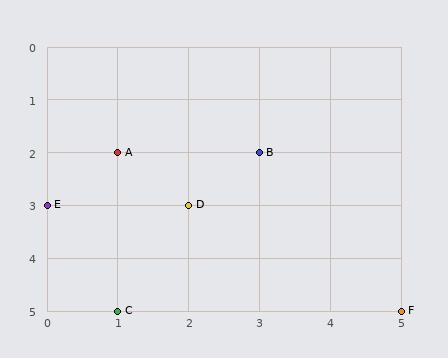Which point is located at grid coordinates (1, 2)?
Point A is at (1, 2).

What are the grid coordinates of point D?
Point D is at grid coordinates (2, 3).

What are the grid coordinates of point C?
Point C is at grid coordinates (1, 5).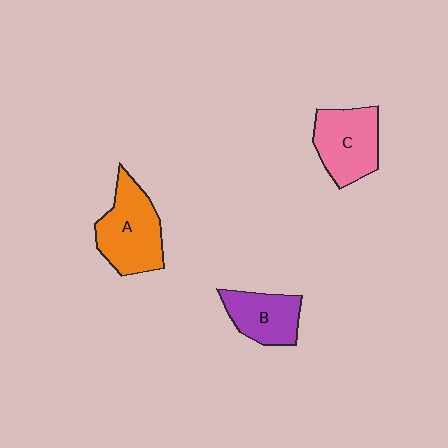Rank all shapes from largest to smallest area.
From largest to smallest: A (orange), C (pink), B (purple).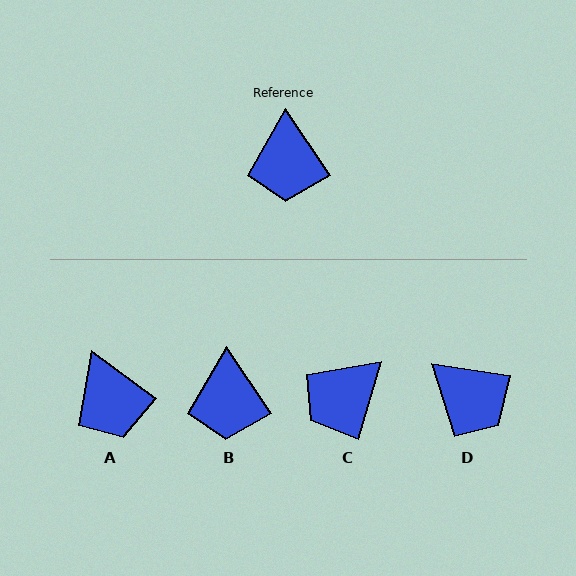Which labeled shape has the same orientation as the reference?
B.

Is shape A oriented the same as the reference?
No, it is off by about 20 degrees.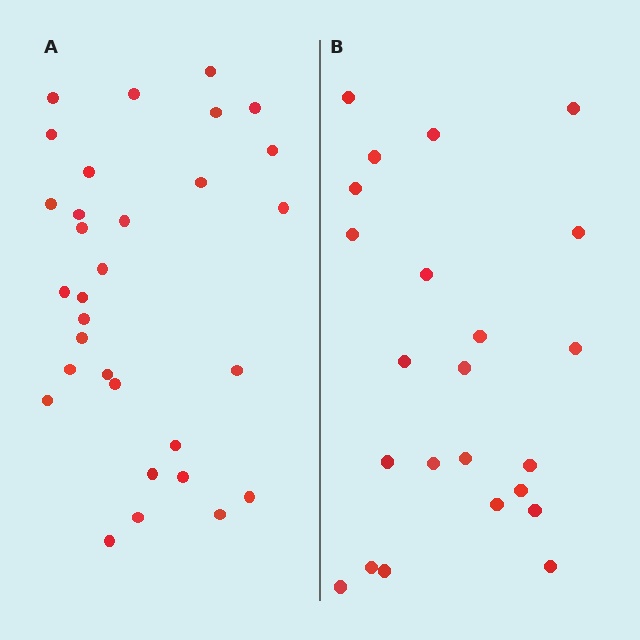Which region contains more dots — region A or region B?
Region A (the left region) has more dots.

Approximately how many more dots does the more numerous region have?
Region A has roughly 8 or so more dots than region B.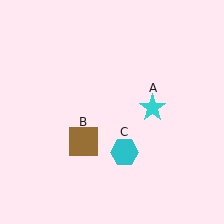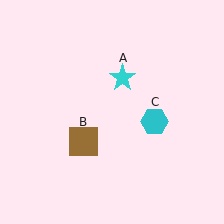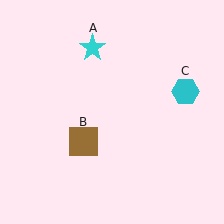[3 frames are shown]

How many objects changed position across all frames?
2 objects changed position: cyan star (object A), cyan hexagon (object C).